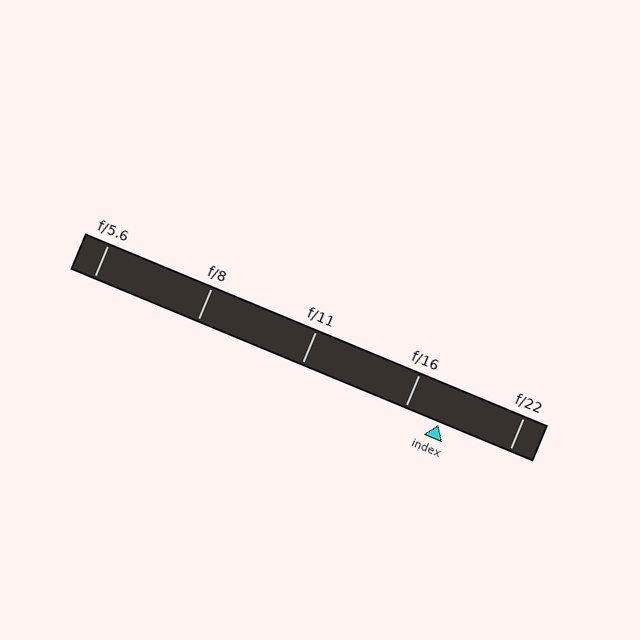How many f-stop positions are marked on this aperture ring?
There are 5 f-stop positions marked.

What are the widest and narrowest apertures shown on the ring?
The widest aperture shown is f/5.6 and the narrowest is f/22.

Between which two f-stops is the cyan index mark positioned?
The index mark is between f/16 and f/22.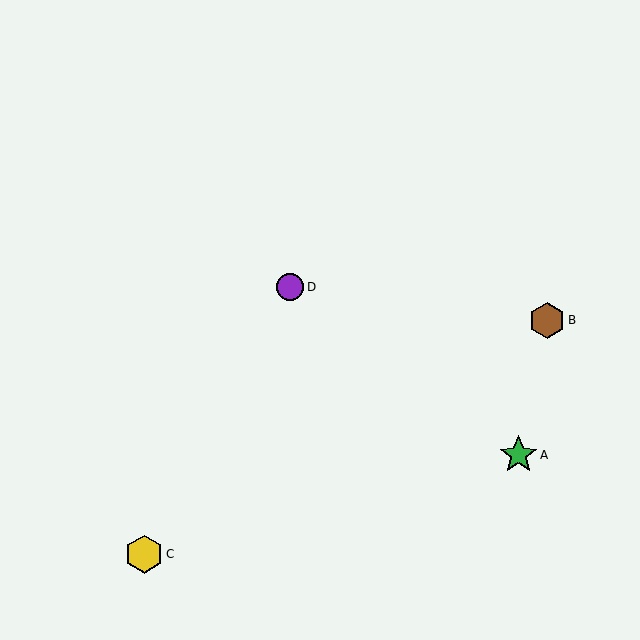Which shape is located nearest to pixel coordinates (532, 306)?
The brown hexagon (labeled B) at (547, 320) is nearest to that location.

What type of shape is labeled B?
Shape B is a brown hexagon.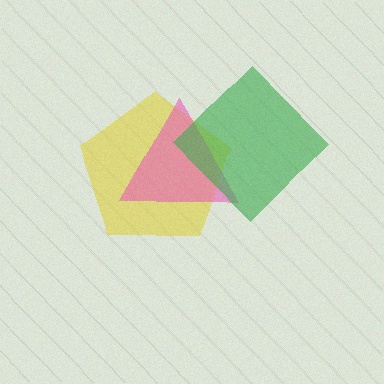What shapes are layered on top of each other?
The layered shapes are: a yellow pentagon, a pink triangle, a green diamond.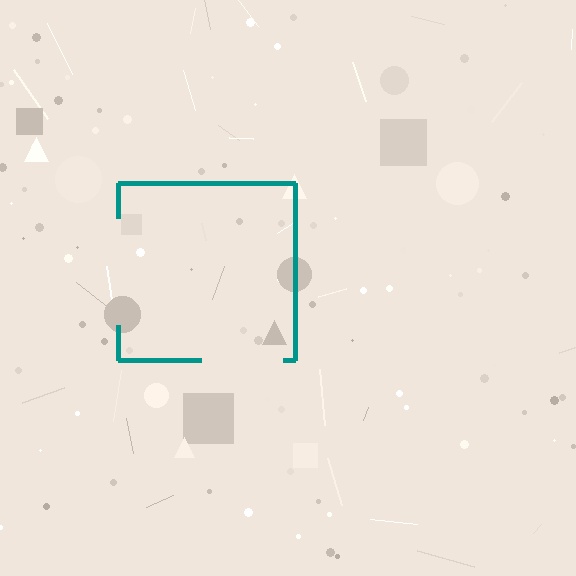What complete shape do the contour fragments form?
The contour fragments form a square.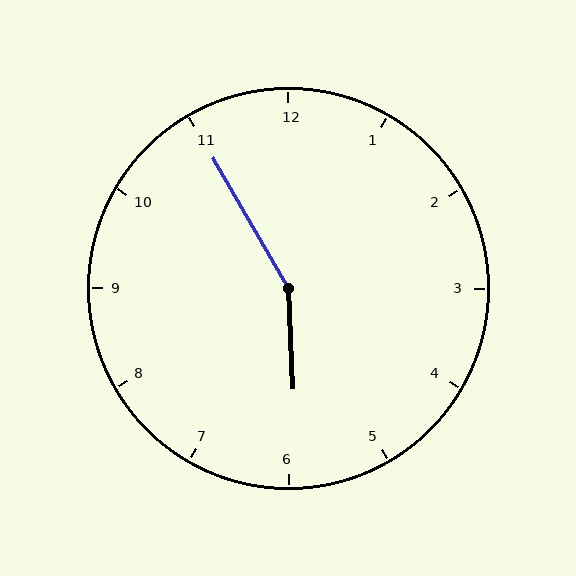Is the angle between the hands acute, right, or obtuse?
It is obtuse.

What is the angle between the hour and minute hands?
Approximately 152 degrees.